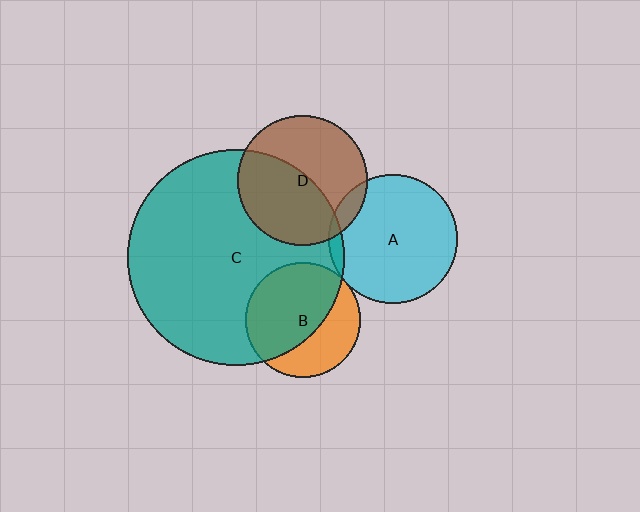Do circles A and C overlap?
Yes.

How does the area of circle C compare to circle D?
Approximately 2.8 times.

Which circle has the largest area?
Circle C (teal).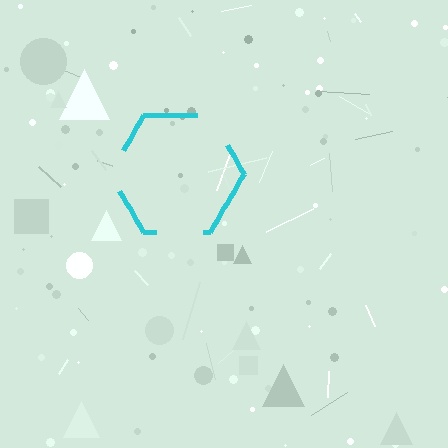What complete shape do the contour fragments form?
The contour fragments form a hexagon.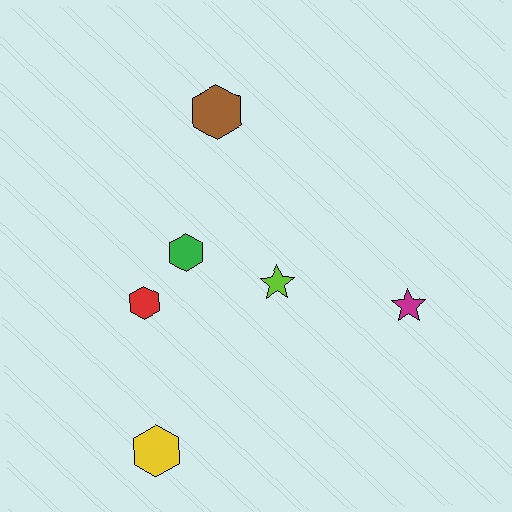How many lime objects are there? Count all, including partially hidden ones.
There is 1 lime object.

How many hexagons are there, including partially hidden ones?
There are 4 hexagons.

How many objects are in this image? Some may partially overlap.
There are 6 objects.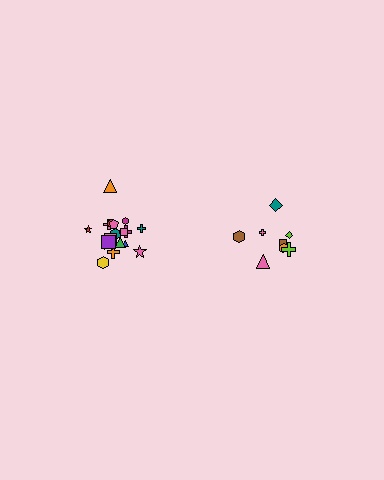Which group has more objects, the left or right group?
The left group.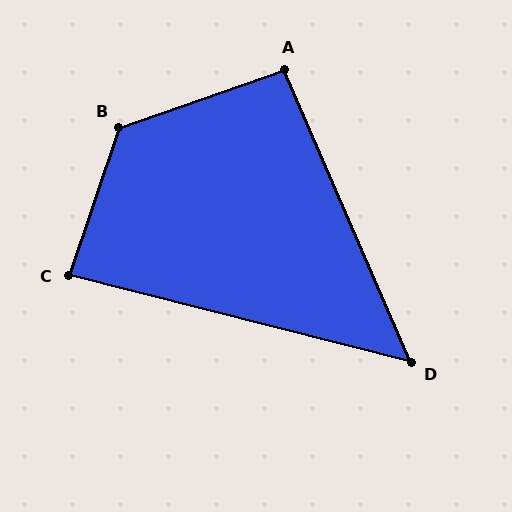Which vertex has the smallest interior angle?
D, at approximately 52 degrees.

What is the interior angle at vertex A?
Approximately 94 degrees (approximately right).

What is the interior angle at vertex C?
Approximately 86 degrees (approximately right).